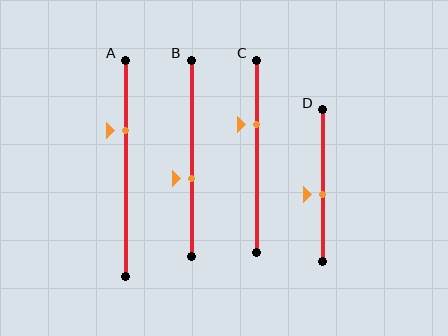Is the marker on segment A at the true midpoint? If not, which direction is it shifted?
No, the marker on segment A is shifted upward by about 17% of the segment length.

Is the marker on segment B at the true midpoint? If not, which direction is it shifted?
No, the marker on segment B is shifted downward by about 10% of the segment length.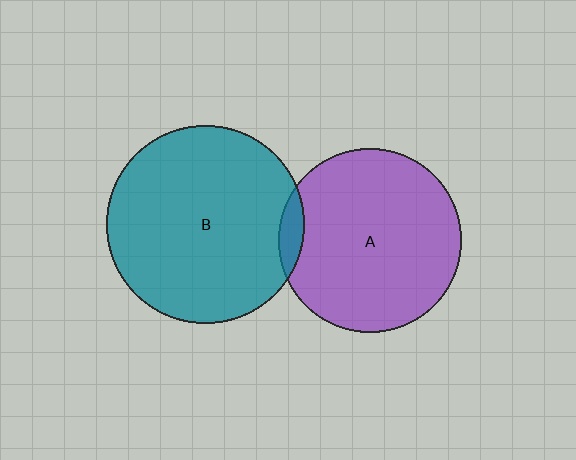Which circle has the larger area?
Circle B (teal).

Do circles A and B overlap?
Yes.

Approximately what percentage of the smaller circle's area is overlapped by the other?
Approximately 5%.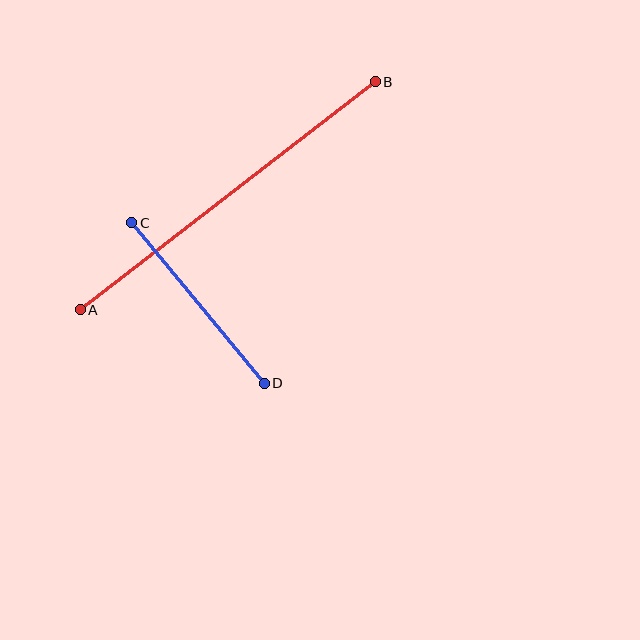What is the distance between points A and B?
The distance is approximately 373 pixels.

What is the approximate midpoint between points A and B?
The midpoint is at approximately (228, 196) pixels.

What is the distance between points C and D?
The distance is approximately 209 pixels.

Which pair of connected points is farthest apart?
Points A and B are farthest apart.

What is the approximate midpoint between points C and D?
The midpoint is at approximately (198, 303) pixels.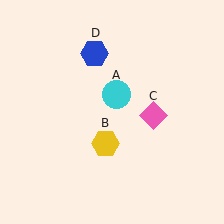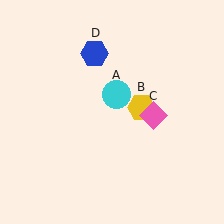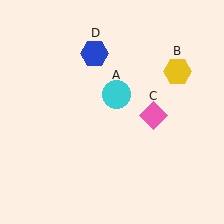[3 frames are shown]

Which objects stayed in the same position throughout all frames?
Cyan circle (object A) and pink diamond (object C) and blue hexagon (object D) remained stationary.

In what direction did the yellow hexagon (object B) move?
The yellow hexagon (object B) moved up and to the right.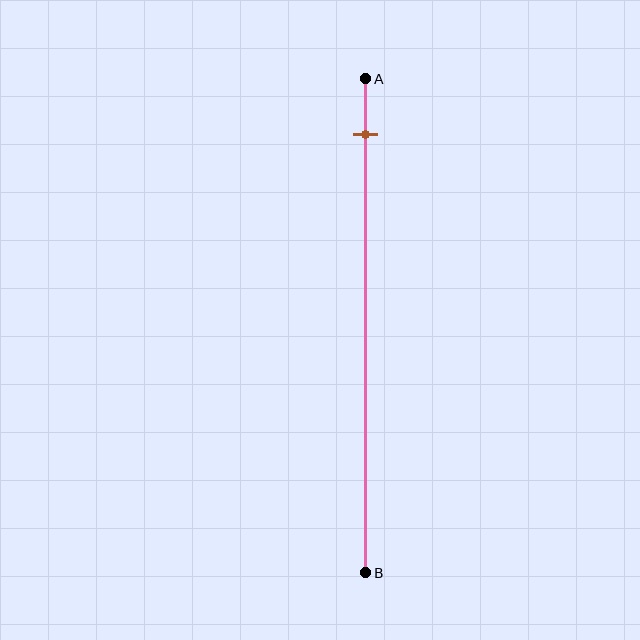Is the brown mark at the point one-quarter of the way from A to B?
No, the mark is at about 10% from A, not at the 25% one-quarter point.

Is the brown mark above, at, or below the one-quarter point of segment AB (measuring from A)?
The brown mark is above the one-quarter point of segment AB.